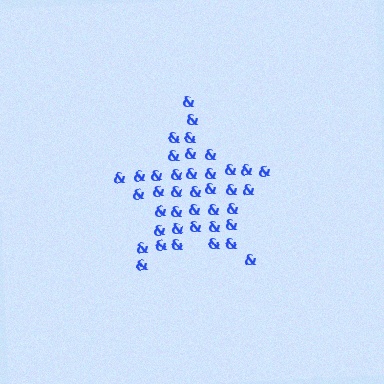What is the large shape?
The large shape is a star.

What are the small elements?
The small elements are ampersands.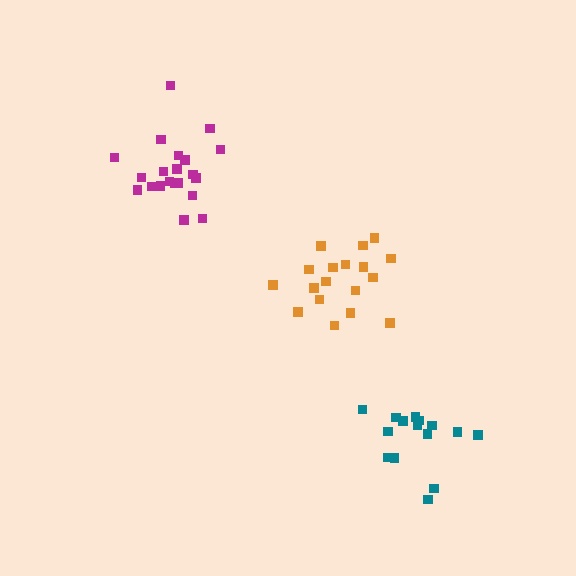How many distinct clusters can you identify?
There are 3 distinct clusters.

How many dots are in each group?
Group 1: 18 dots, Group 2: 21 dots, Group 3: 15 dots (54 total).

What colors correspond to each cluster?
The clusters are colored: orange, magenta, teal.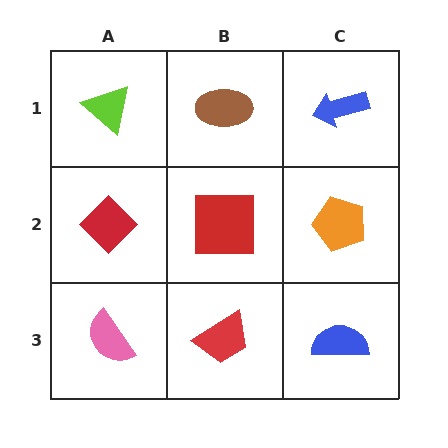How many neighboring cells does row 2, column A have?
3.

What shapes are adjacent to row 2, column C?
A blue arrow (row 1, column C), a blue semicircle (row 3, column C), a red square (row 2, column B).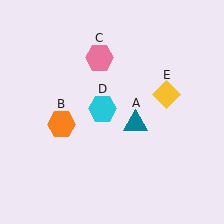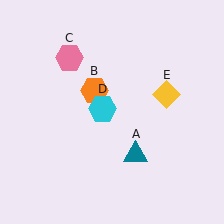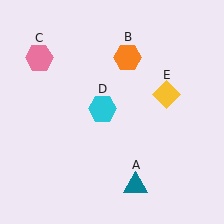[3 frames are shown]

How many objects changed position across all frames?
3 objects changed position: teal triangle (object A), orange hexagon (object B), pink hexagon (object C).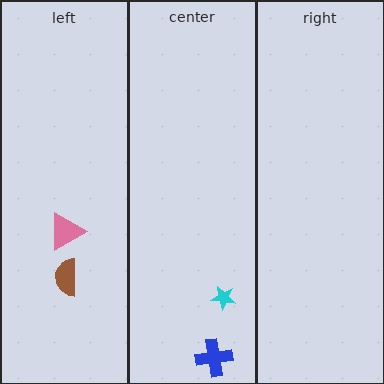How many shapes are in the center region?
2.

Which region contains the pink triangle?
The left region.